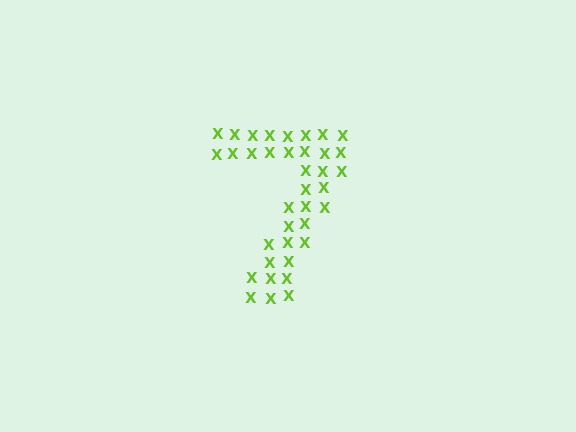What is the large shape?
The large shape is the digit 7.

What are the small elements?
The small elements are letter X's.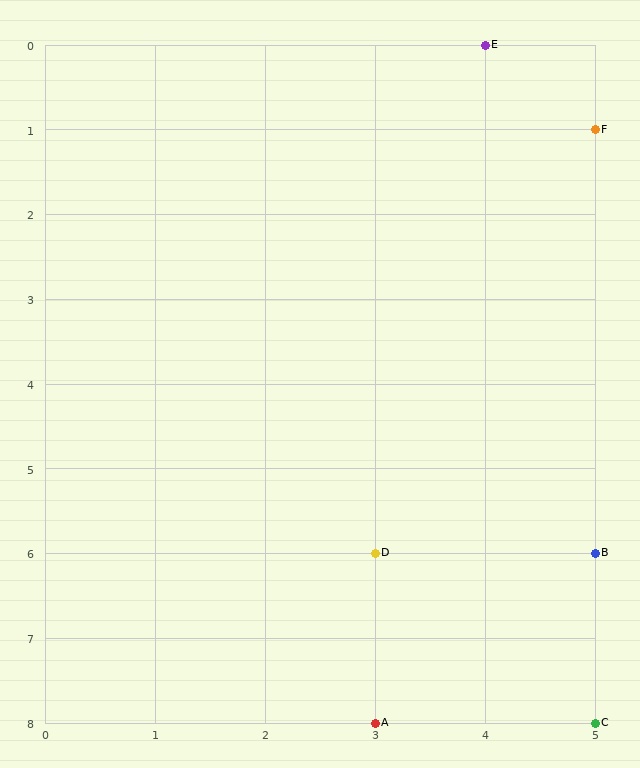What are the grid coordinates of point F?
Point F is at grid coordinates (5, 1).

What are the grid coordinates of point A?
Point A is at grid coordinates (3, 8).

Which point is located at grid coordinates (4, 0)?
Point E is at (4, 0).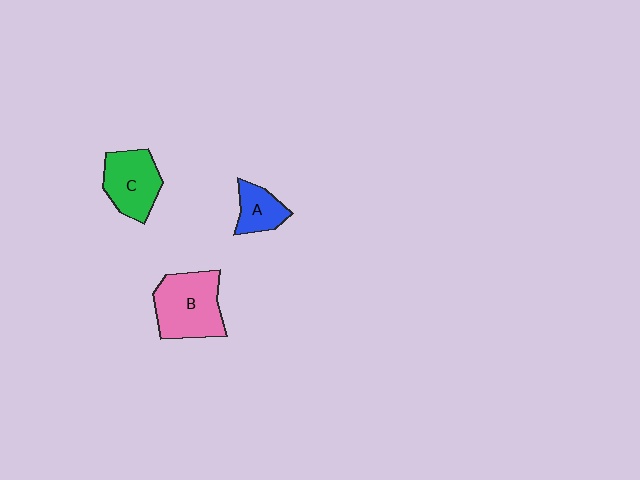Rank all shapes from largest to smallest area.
From largest to smallest: B (pink), C (green), A (blue).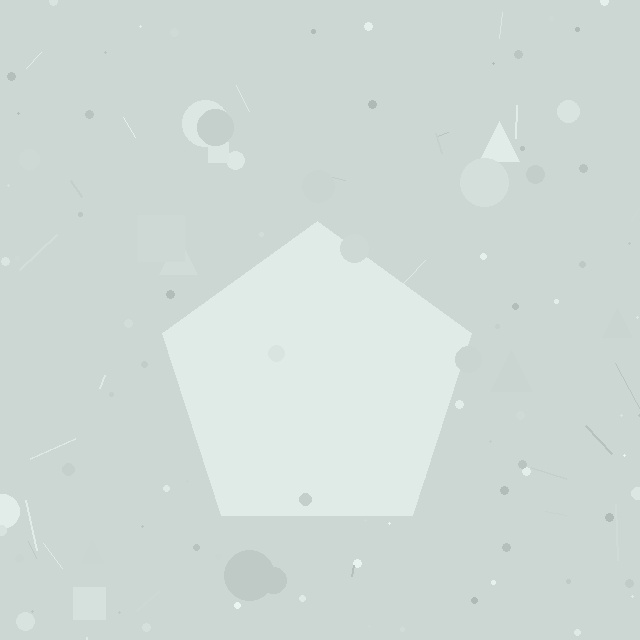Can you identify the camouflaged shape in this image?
The camouflaged shape is a pentagon.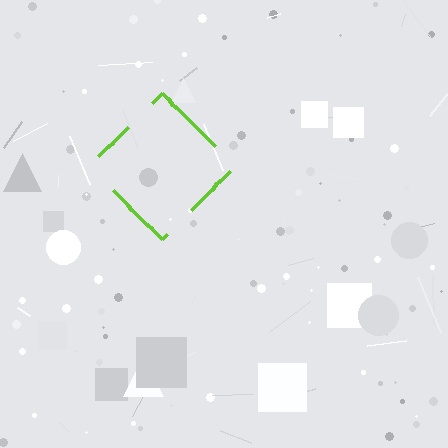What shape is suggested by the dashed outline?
The dashed outline suggests a diamond.